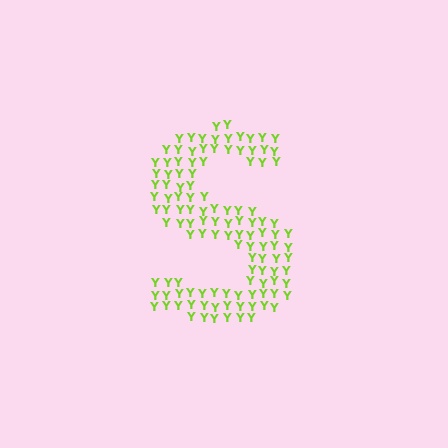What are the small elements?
The small elements are letter Y's.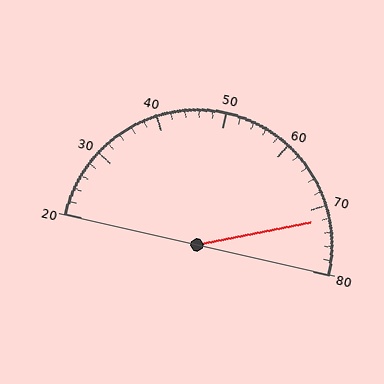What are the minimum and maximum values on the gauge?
The gauge ranges from 20 to 80.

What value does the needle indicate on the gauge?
The needle indicates approximately 72.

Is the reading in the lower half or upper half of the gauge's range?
The reading is in the upper half of the range (20 to 80).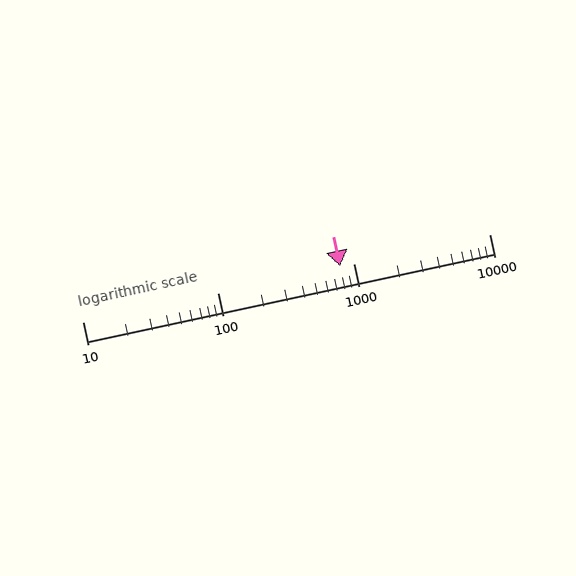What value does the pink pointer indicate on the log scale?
The pointer indicates approximately 800.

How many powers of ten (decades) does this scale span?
The scale spans 3 decades, from 10 to 10000.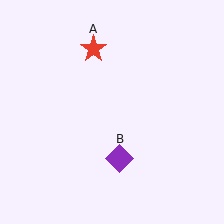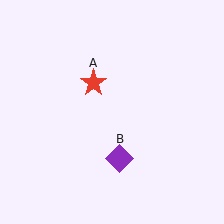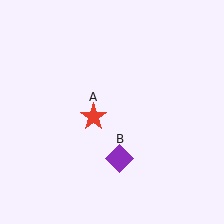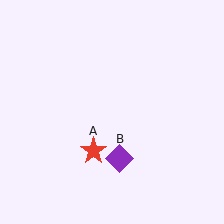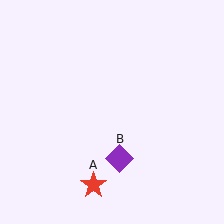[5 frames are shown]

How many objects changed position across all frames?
1 object changed position: red star (object A).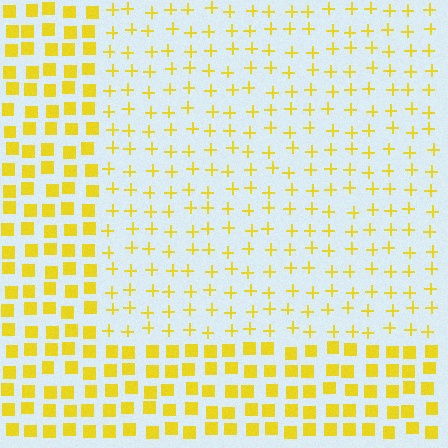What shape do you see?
I see a rectangle.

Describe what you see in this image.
The image is filled with small yellow elements arranged in a uniform grid. A rectangle-shaped region contains plus signs, while the surrounding area contains squares. The boundary is defined purely by the change in element shape.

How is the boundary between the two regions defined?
The boundary is defined by a change in element shape: plus signs inside vs. squares outside. All elements share the same color and spacing.